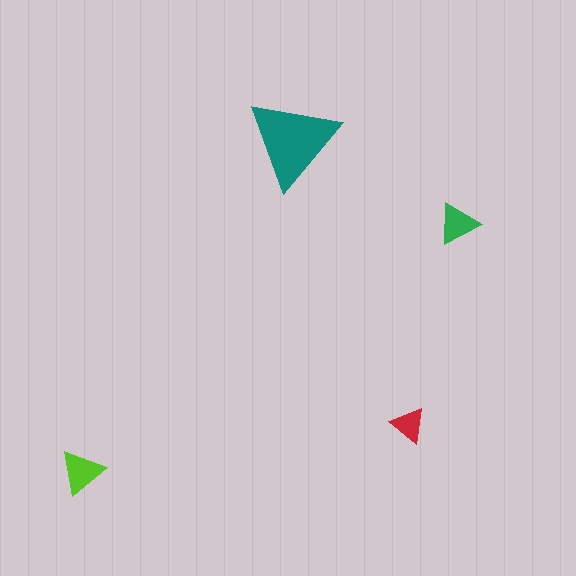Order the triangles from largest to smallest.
the teal one, the lime one, the green one, the red one.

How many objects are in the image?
There are 4 objects in the image.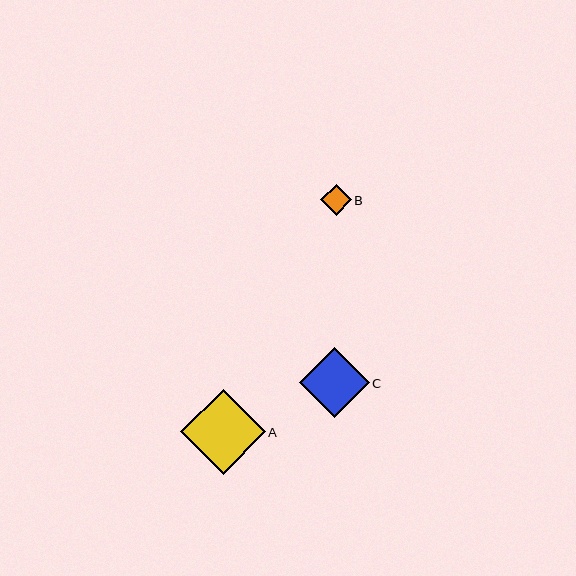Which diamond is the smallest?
Diamond B is the smallest with a size of approximately 31 pixels.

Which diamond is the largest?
Diamond A is the largest with a size of approximately 84 pixels.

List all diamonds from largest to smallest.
From largest to smallest: A, C, B.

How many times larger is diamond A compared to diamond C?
Diamond A is approximately 1.2 times the size of diamond C.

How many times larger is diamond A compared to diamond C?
Diamond A is approximately 1.2 times the size of diamond C.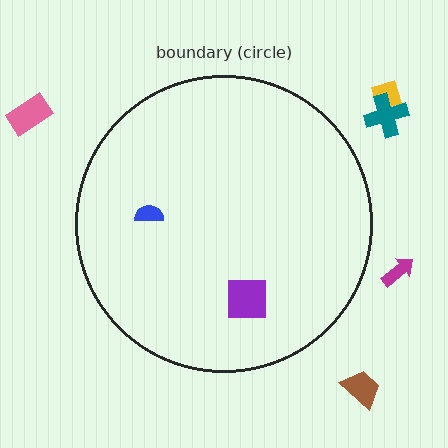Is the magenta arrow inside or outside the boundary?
Outside.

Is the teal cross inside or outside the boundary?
Outside.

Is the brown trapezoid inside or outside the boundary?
Outside.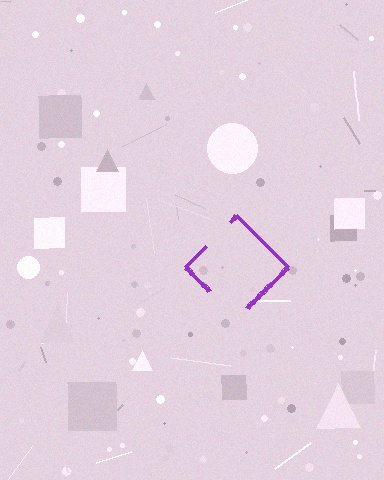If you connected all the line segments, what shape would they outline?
They would outline a diamond.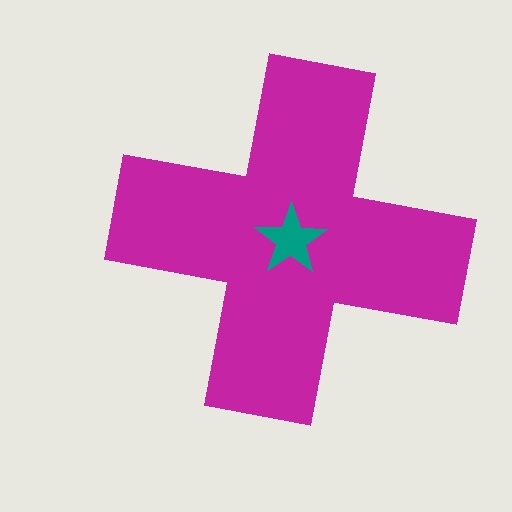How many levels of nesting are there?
2.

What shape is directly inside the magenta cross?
The teal star.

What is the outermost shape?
The magenta cross.